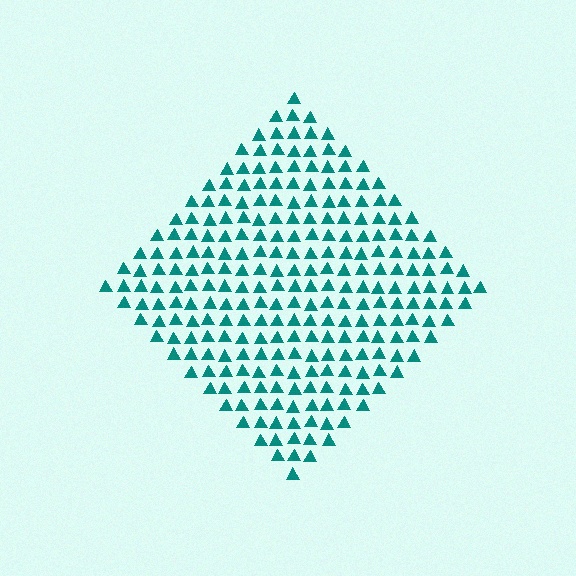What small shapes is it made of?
It is made of small triangles.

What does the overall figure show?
The overall figure shows a diamond.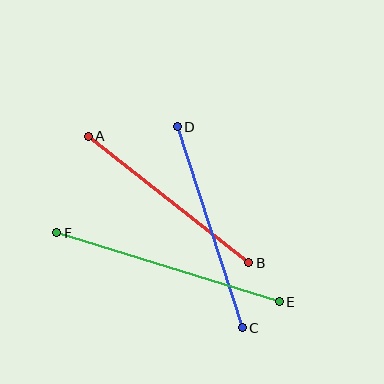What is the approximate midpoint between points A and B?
The midpoint is at approximately (168, 199) pixels.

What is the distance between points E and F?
The distance is approximately 233 pixels.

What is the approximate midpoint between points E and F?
The midpoint is at approximately (168, 267) pixels.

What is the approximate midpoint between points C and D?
The midpoint is at approximately (210, 227) pixels.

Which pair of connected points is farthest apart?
Points E and F are farthest apart.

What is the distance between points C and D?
The distance is approximately 211 pixels.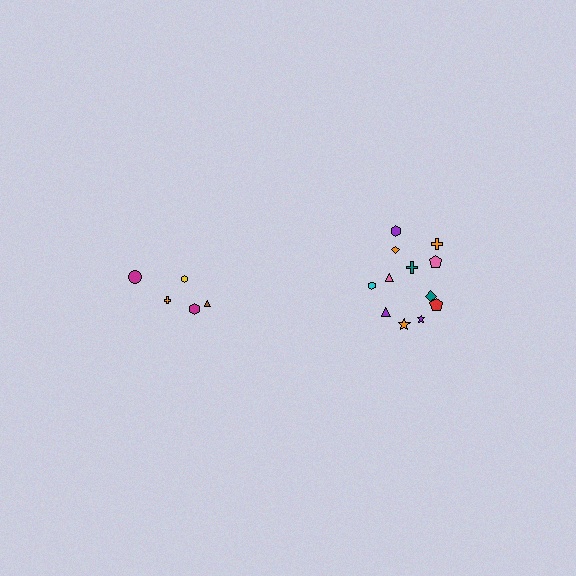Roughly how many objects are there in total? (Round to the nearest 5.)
Roughly 15 objects in total.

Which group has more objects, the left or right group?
The right group.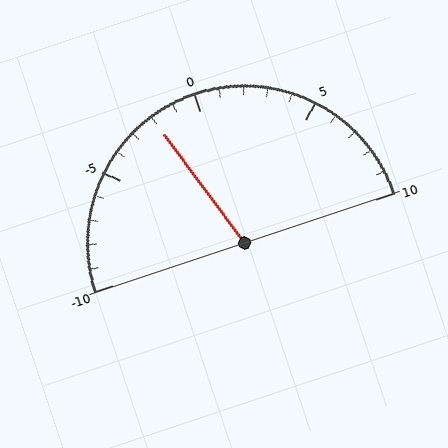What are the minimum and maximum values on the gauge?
The gauge ranges from -10 to 10.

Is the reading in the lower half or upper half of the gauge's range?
The reading is in the lower half of the range (-10 to 10).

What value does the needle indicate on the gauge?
The needle indicates approximately -2.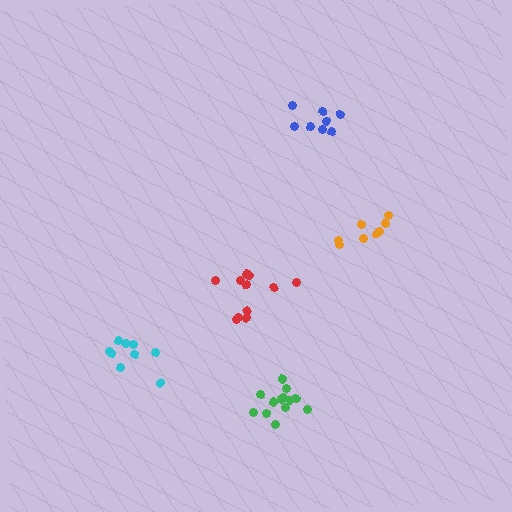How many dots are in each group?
Group 1: 8 dots, Group 2: 9 dots, Group 3: 11 dots, Group 4: 13 dots, Group 5: 8 dots (49 total).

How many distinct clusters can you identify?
There are 5 distinct clusters.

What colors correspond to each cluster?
The clusters are colored: blue, cyan, red, green, orange.